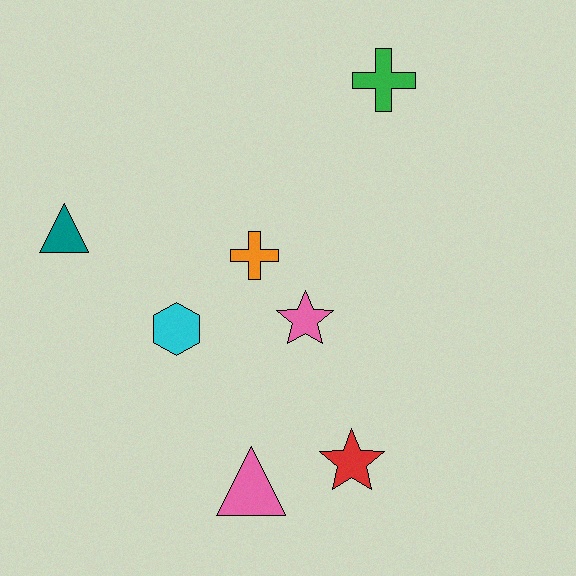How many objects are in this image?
There are 7 objects.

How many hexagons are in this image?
There is 1 hexagon.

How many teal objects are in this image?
There is 1 teal object.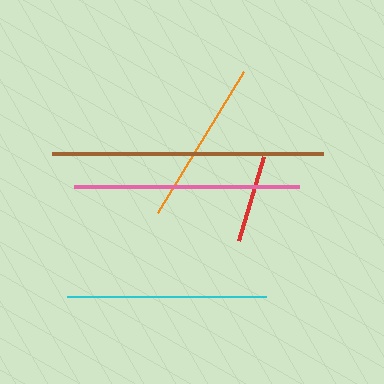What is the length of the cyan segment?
The cyan segment is approximately 199 pixels long.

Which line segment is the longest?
The brown line is the longest at approximately 271 pixels.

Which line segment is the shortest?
The red line is the shortest at approximately 88 pixels.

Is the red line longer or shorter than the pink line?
The pink line is longer than the red line.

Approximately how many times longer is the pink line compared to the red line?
The pink line is approximately 2.6 times the length of the red line.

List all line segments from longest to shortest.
From longest to shortest: brown, pink, cyan, orange, red.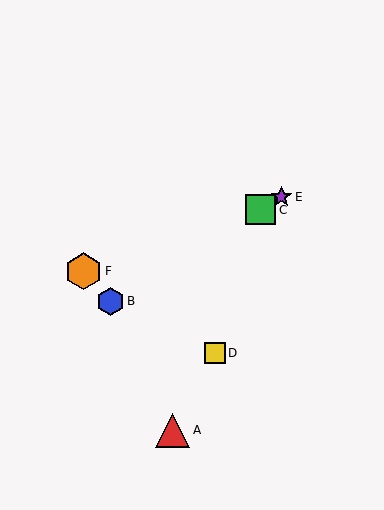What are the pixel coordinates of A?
Object A is at (172, 430).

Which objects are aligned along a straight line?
Objects B, C, E are aligned along a straight line.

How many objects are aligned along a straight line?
3 objects (B, C, E) are aligned along a straight line.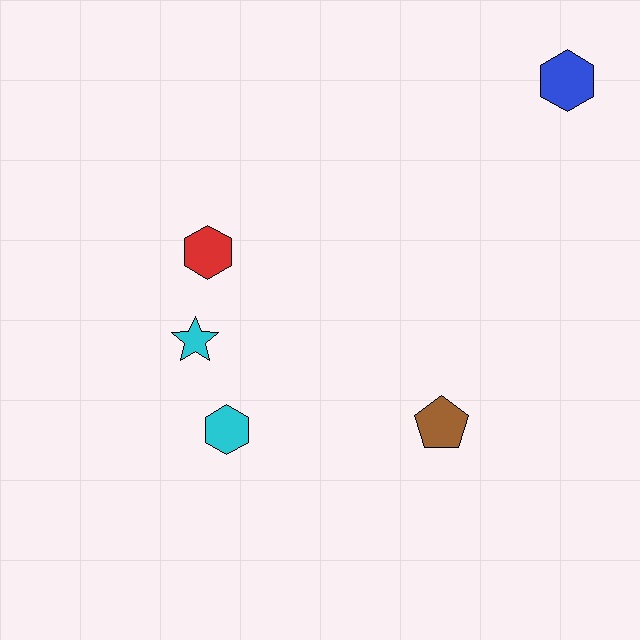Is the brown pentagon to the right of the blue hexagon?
No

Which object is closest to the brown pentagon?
The cyan hexagon is closest to the brown pentagon.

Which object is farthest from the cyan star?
The blue hexagon is farthest from the cyan star.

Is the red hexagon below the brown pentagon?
No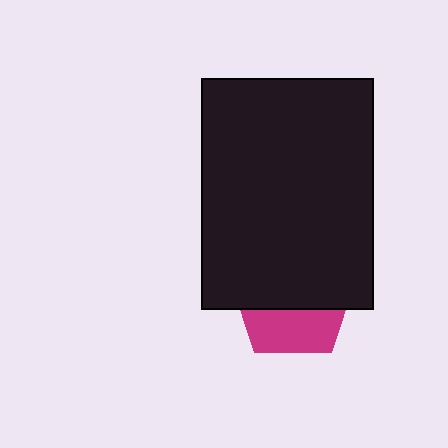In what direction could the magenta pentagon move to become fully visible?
The magenta pentagon could move down. That would shift it out from behind the black rectangle entirely.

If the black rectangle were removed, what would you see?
You would see the complete magenta pentagon.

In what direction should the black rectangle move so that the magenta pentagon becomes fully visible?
The black rectangle should move up. That is the shortest direction to clear the overlap and leave the magenta pentagon fully visible.